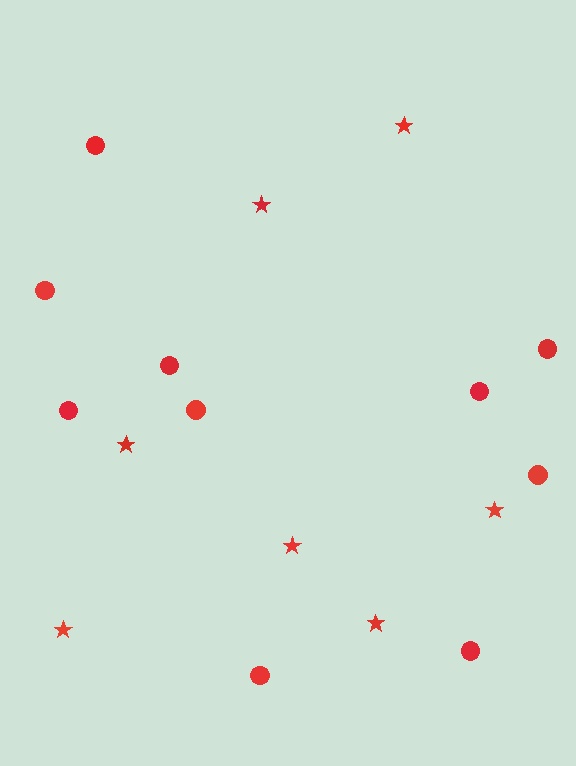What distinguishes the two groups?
There are 2 groups: one group of circles (10) and one group of stars (7).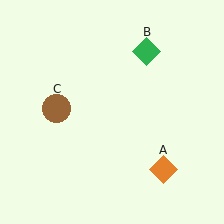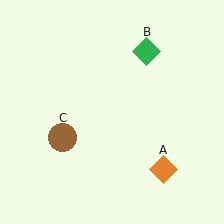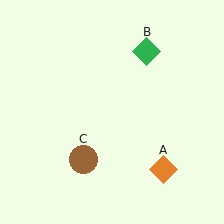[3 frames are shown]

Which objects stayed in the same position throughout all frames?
Orange diamond (object A) and green diamond (object B) remained stationary.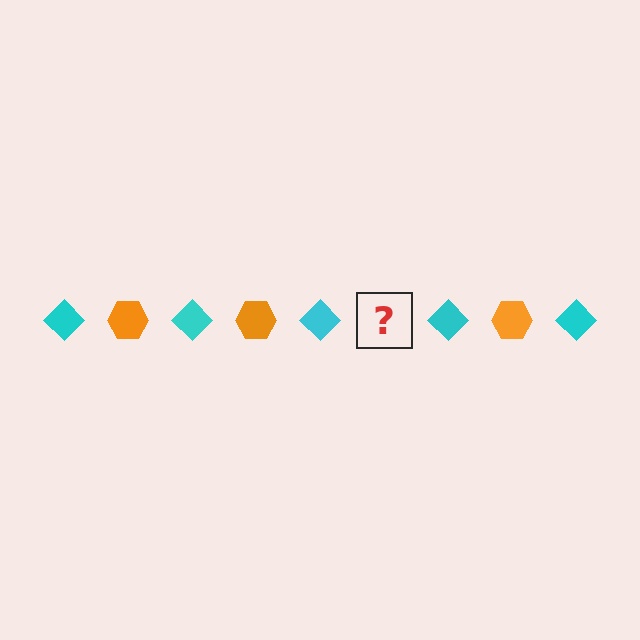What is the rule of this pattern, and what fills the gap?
The rule is that the pattern alternates between cyan diamond and orange hexagon. The gap should be filled with an orange hexagon.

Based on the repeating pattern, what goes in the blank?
The blank should be an orange hexagon.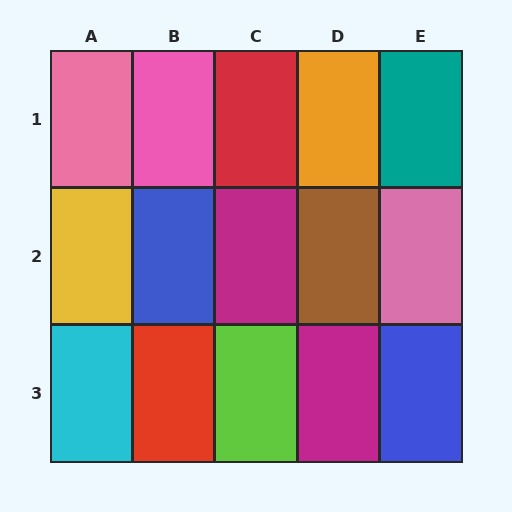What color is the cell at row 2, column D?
Brown.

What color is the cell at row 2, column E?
Pink.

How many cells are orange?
1 cell is orange.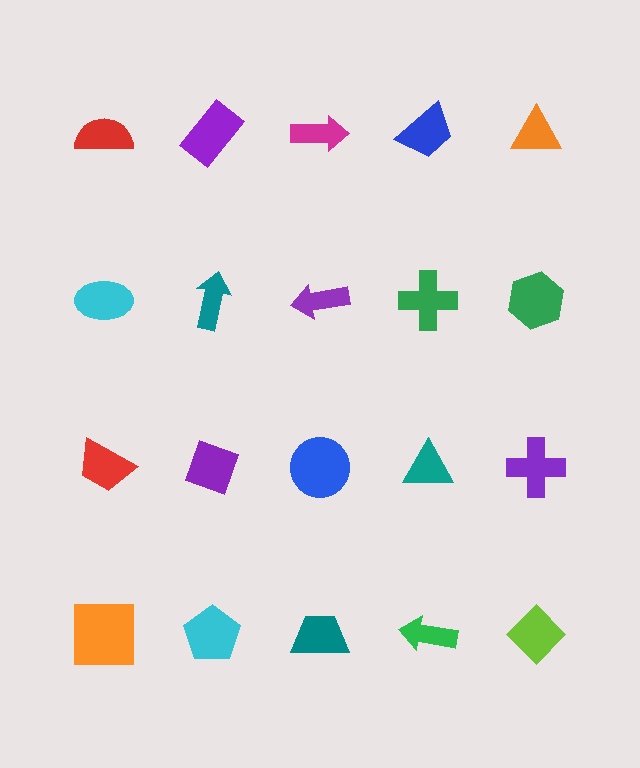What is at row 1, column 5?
An orange triangle.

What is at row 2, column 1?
A cyan ellipse.